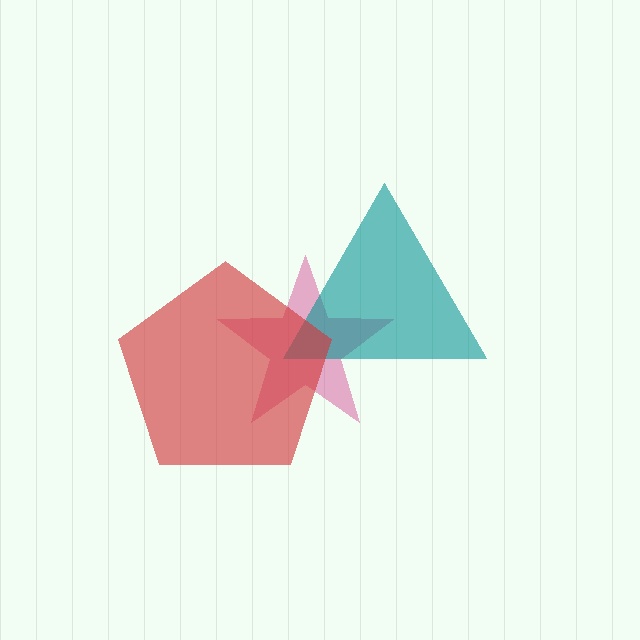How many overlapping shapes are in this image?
There are 3 overlapping shapes in the image.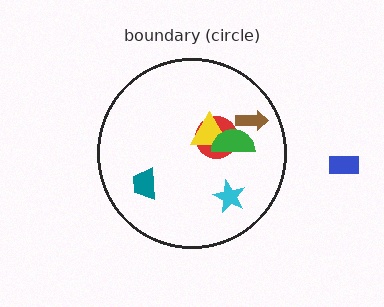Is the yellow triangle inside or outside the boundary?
Inside.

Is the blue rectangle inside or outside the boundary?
Outside.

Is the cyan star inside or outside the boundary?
Inside.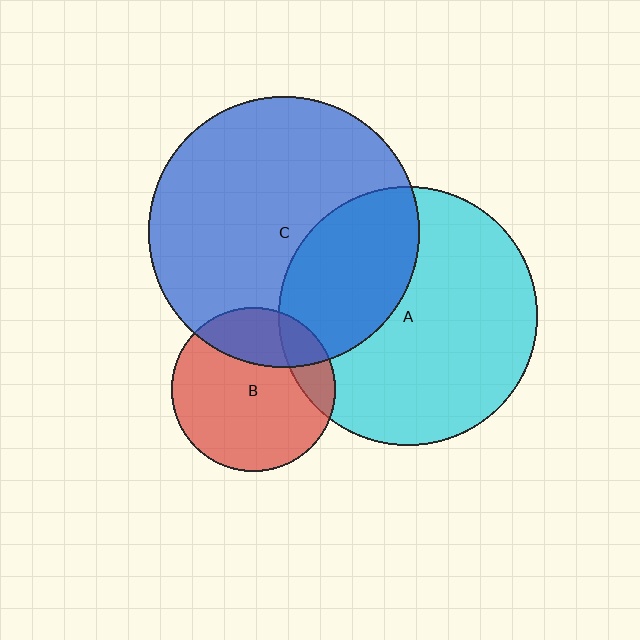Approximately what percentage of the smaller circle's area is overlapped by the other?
Approximately 15%.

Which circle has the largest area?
Circle C (blue).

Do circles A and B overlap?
Yes.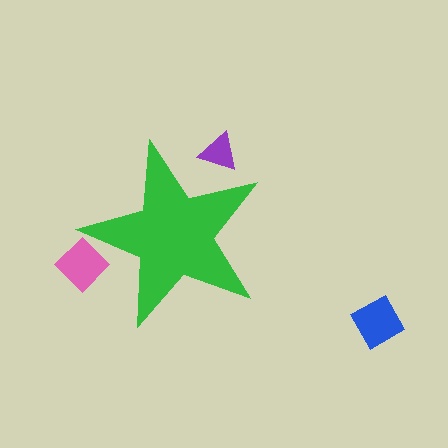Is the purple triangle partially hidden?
Yes, the purple triangle is partially hidden behind the green star.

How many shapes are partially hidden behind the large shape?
2 shapes are partially hidden.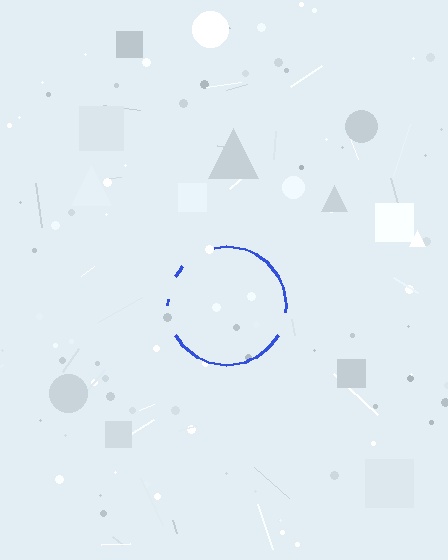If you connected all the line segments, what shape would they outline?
They would outline a circle.